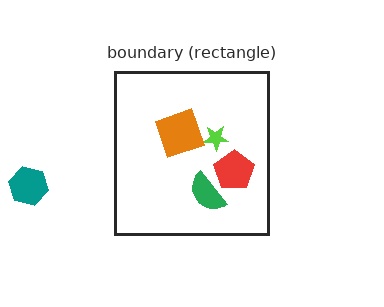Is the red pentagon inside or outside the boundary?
Inside.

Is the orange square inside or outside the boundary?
Inside.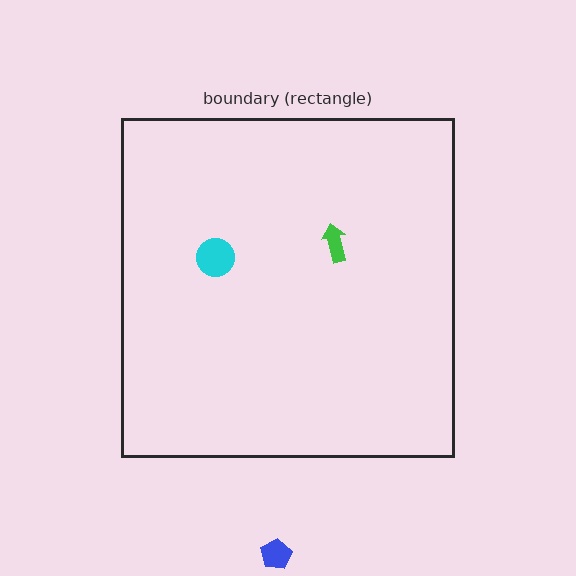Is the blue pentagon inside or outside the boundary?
Outside.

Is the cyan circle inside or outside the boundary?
Inside.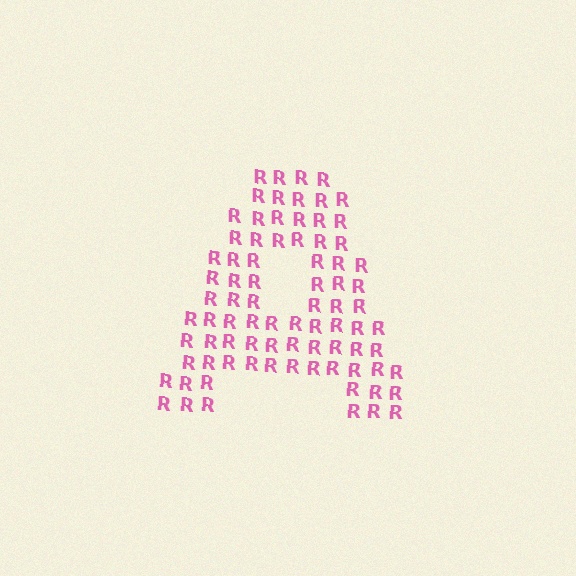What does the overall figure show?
The overall figure shows the letter A.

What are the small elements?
The small elements are letter R's.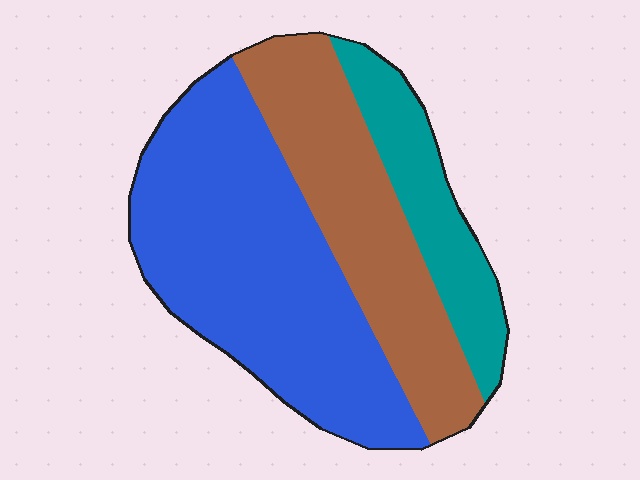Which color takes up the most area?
Blue, at roughly 50%.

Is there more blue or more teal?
Blue.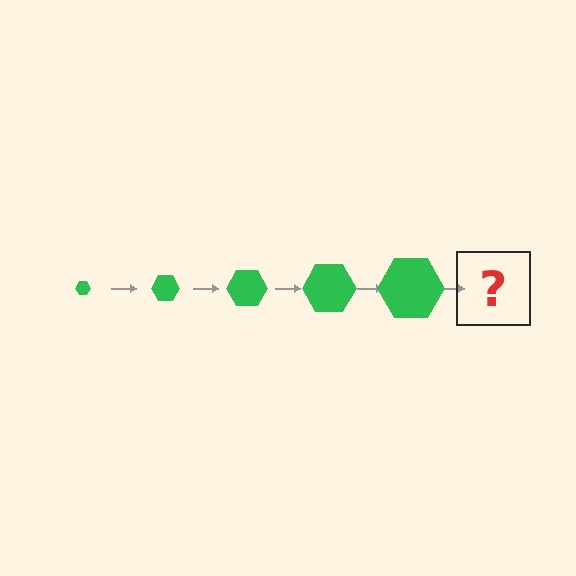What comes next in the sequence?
The next element should be a green hexagon, larger than the previous one.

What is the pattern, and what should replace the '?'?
The pattern is that the hexagon gets progressively larger each step. The '?' should be a green hexagon, larger than the previous one.